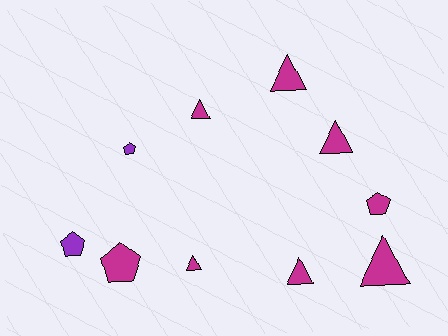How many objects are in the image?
There are 10 objects.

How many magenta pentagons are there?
There are 2 magenta pentagons.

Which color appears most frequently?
Magenta, with 8 objects.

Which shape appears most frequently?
Triangle, with 6 objects.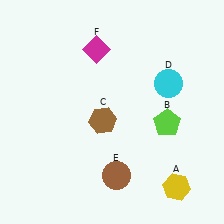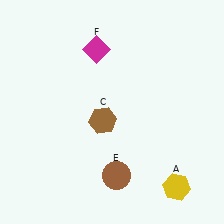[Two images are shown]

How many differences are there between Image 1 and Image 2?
There are 2 differences between the two images.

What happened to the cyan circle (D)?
The cyan circle (D) was removed in Image 2. It was in the top-right area of Image 1.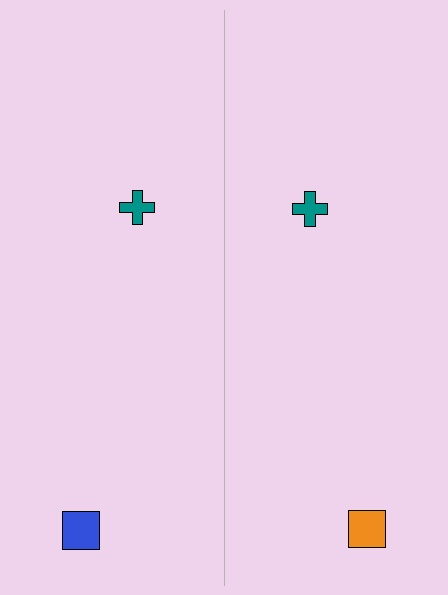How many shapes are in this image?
There are 4 shapes in this image.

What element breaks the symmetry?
The orange square on the right side breaks the symmetry — its mirror counterpart is blue.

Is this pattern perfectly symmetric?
No, the pattern is not perfectly symmetric. The orange square on the right side breaks the symmetry — its mirror counterpart is blue.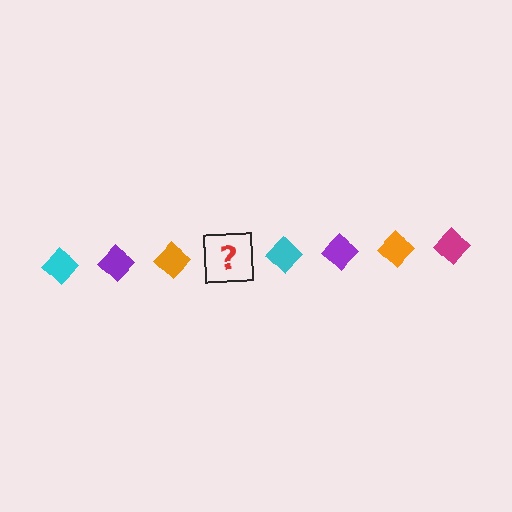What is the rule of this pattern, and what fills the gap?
The rule is that the pattern cycles through cyan, purple, orange, magenta diamonds. The gap should be filled with a magenta diamond.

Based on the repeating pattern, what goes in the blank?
The blank should be a magenta diamond.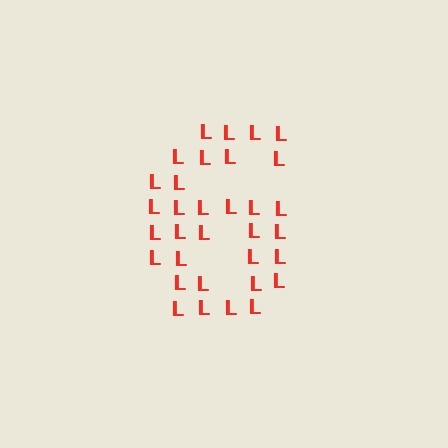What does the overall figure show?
The overall figure shows the digit 6.